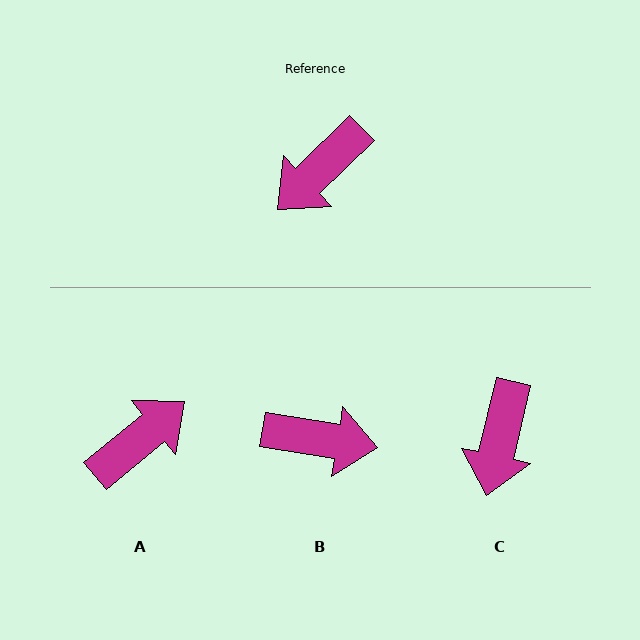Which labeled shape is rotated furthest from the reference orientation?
A, about 176 degrees away.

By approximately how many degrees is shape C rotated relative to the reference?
Approximately 33 degrees counter-clockwise.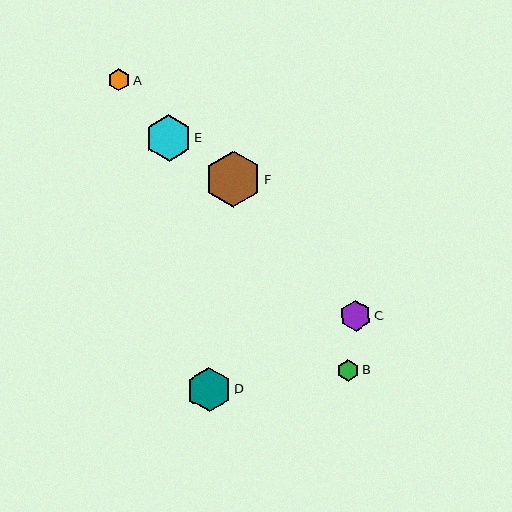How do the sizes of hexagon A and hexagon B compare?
Hexagon A and hexagon B are approximately the same size.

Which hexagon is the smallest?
Hexagon B is the smallest with a size of approximately 22 pixels.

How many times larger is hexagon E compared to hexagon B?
Hexagon E is approximately 2.1 times the size of hexagon B.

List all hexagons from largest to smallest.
From largest to smallest: F, E, D, C, A, B.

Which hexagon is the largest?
Hexagon F is the largest with a size of approximately 56 pixels.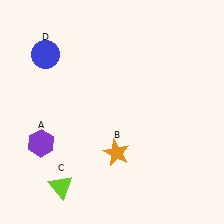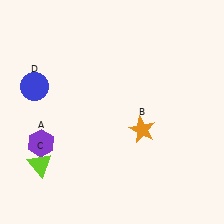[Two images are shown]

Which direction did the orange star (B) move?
The orange star (B) moved right.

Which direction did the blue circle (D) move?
The blue circle (D) moved down.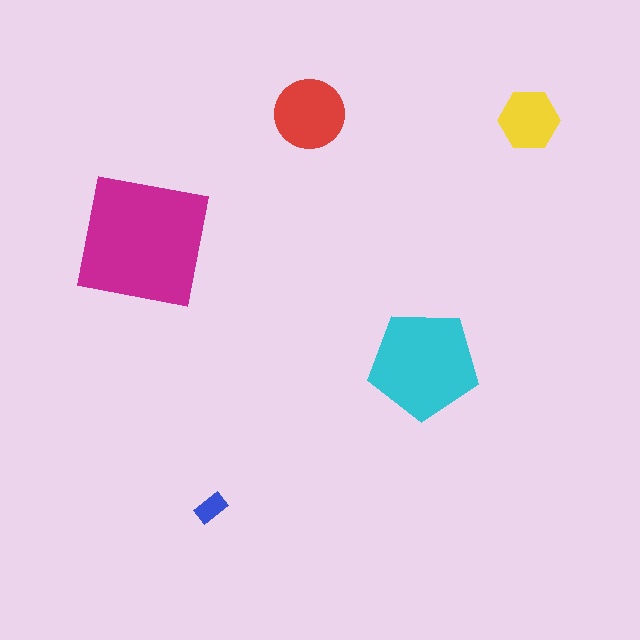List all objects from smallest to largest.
The blue rectangle, the yellow hexagon, the red circle, the cyan pentagon, the magenta square.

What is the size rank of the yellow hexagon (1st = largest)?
4th.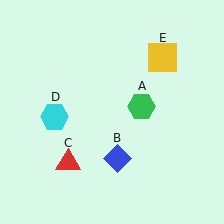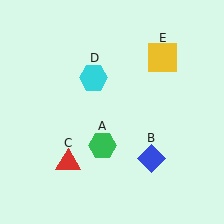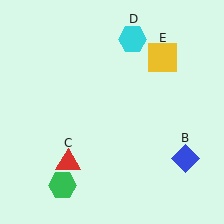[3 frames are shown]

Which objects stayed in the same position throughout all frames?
Red triangle (object C) and yellow square (object E) remained stationary.